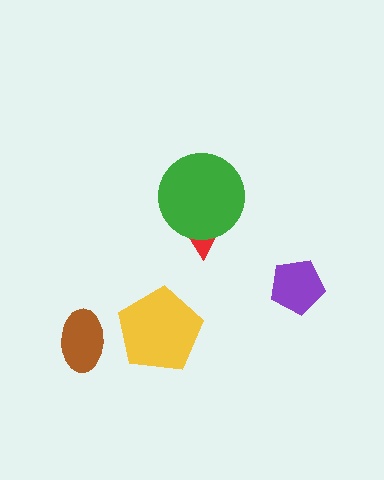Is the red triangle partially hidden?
Yes, it is partially covered by another shape.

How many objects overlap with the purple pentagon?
0 objects overlap with the purple pentagon.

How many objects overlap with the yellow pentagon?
0 objects overlap with the yellow pentagon.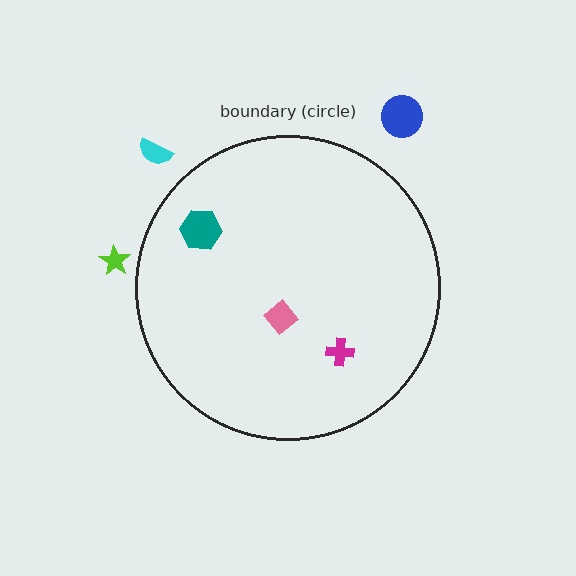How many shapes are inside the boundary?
3 inside, 3 outside.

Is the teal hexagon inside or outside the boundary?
Inside.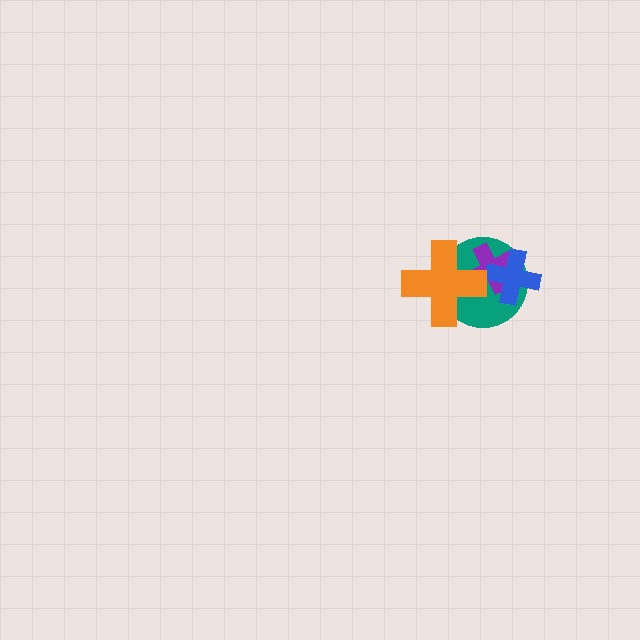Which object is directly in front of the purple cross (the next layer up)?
The blue cross is directly in front of the purple cross.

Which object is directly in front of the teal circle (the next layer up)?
The purple cross is directly in front of the teal circle.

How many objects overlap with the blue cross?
2 objects overlap with the blue cross.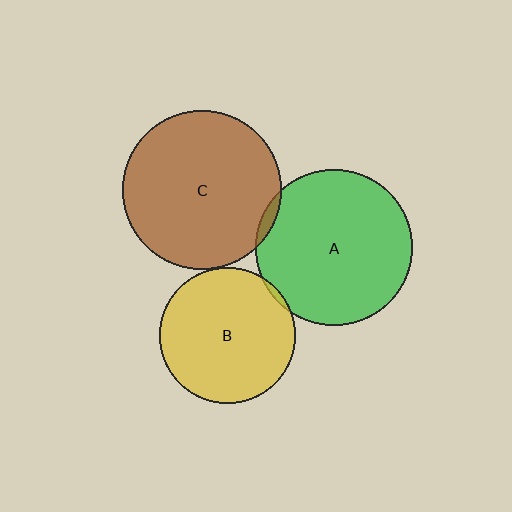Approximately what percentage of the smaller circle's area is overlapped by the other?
Approximately 5%.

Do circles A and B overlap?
Yes.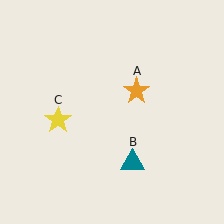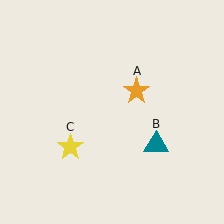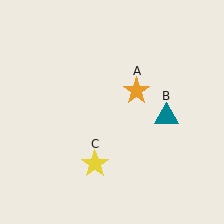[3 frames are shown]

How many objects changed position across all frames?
2 objects changed position: teal triangle (object B), yellow star (object C).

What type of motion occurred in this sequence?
The teal triangle (object B), yellow star (object C) rotated counterclockwise around the center of the scene.